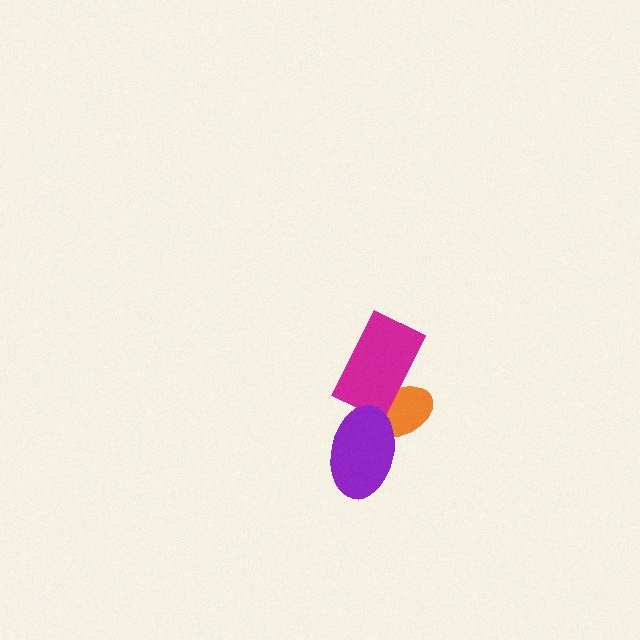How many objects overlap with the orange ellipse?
2 objects overlap with the orange ellipse.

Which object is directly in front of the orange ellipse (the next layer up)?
The magenta rectangle is directly in front of the orange ellipse.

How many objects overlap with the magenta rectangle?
1 object overlaps with the magenta rectangle.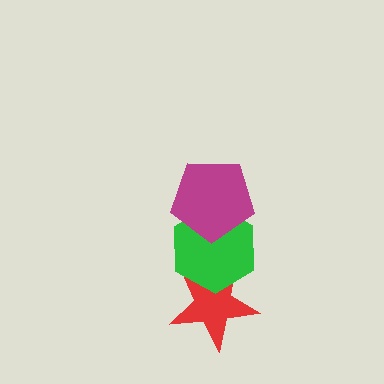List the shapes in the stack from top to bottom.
From top to bottom: the magenta pentagon, the green hexagon, the red star.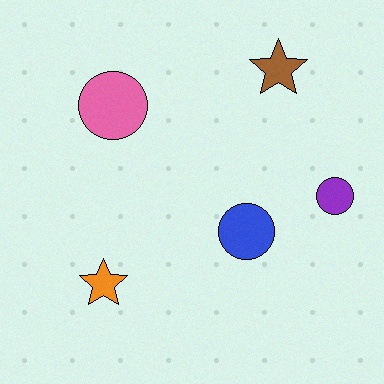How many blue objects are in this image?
There is 1 blue object.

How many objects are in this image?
There are 5 objects.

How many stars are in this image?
There are 2 stars.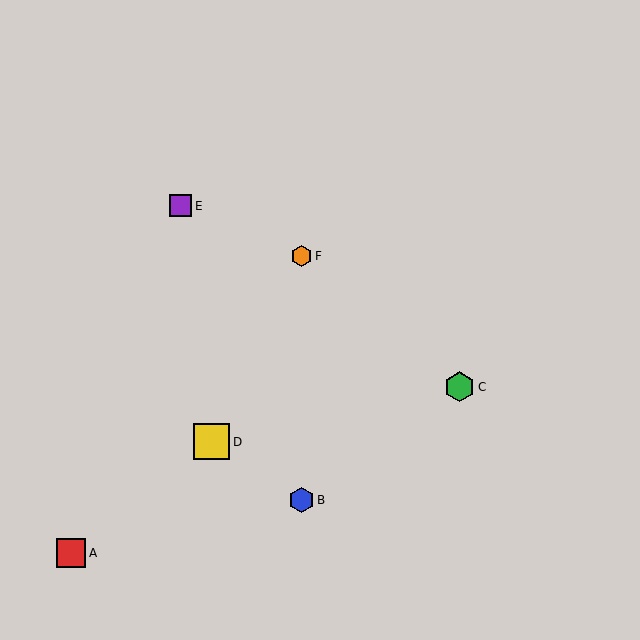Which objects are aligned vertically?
Objects B, F are aligned vertically.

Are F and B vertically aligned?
Yes, both are at x≈301.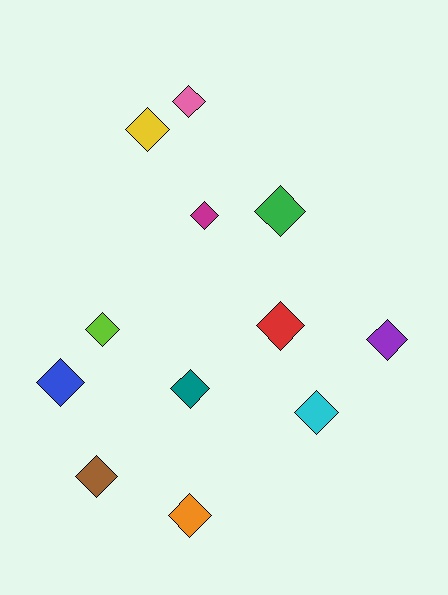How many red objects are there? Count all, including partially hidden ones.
There is 1 red object.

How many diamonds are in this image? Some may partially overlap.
There are 12 diamonds.